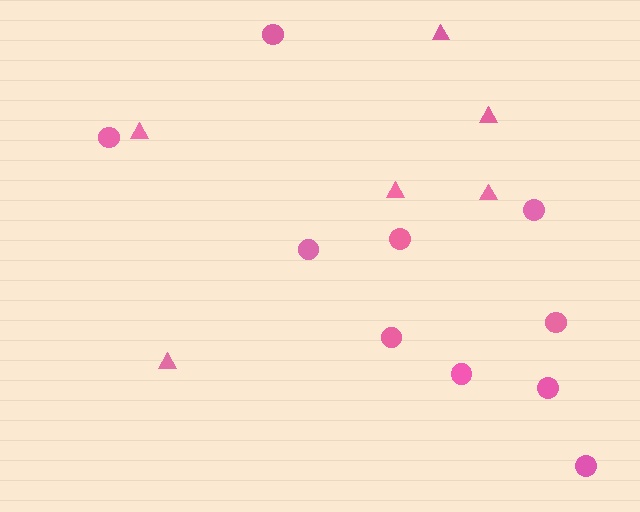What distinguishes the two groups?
There are 2 groups: one group of circles (10) and one group of triangles (6).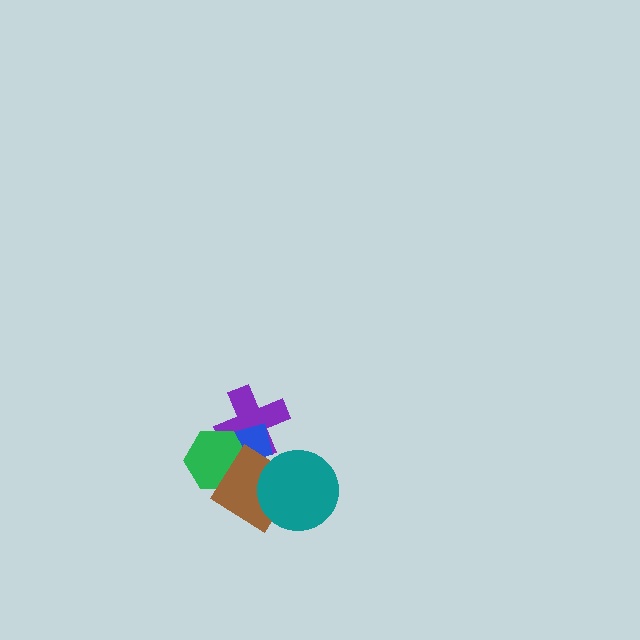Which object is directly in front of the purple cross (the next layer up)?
The blue rectangle is directly in front of the purple cross.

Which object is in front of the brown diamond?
The teal circle is in front of the brown diamond.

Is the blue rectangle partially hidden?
Yes, it is partially covered by another shape.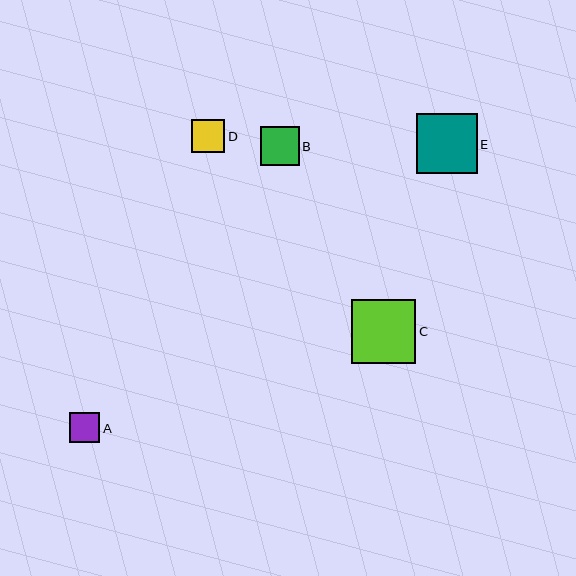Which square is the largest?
Square C is the largest with a size of approximately 65 pixels.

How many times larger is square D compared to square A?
Square D is approximately 1.1 times the size of square A.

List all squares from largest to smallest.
From largest to smallest: C, E, B, D, A.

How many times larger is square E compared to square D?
Square E is approximately 1.8 times the size of square D.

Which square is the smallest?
Square A is the smallest with a size of approximately 30 pixels.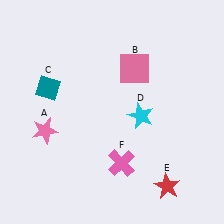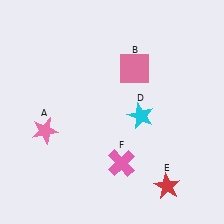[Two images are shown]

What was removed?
The teal diamond (C) was removed in Image 2.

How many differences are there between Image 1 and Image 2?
There is 1 difference between the two images.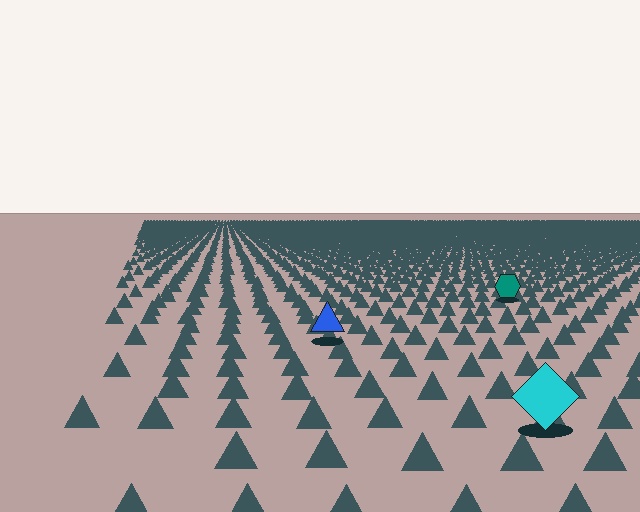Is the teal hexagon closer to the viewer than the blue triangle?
No. The blue triangle is closer — you can tell from the texture gradient: the ground texture is coarser near it.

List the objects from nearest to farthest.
From nearest to farthest: the cyan diamond, the blue triangle, the teal hexagon.